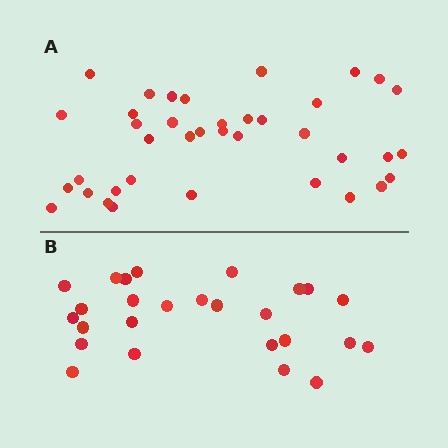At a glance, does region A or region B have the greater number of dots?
Region A (the top region) has more dots.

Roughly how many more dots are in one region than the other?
Region A has roughly 12 or so more dots than region B.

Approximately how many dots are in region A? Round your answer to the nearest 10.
About 40 dots. (The exact count is 38, which rounds to 40.)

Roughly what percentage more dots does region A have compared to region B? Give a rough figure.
About 45% more.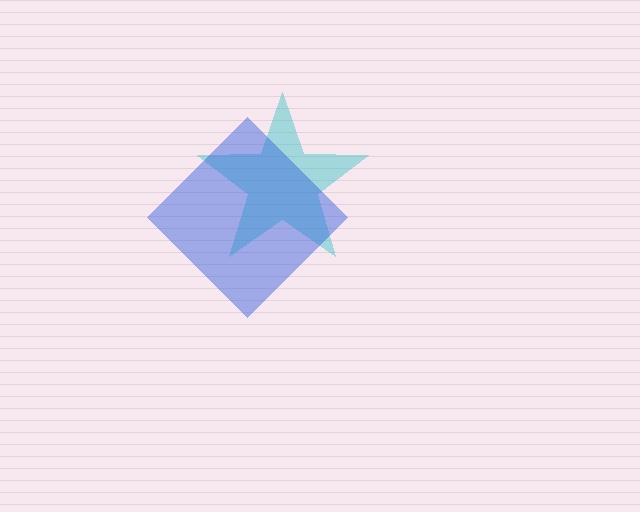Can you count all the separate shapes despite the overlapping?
Yes, there are 2 separate shapes.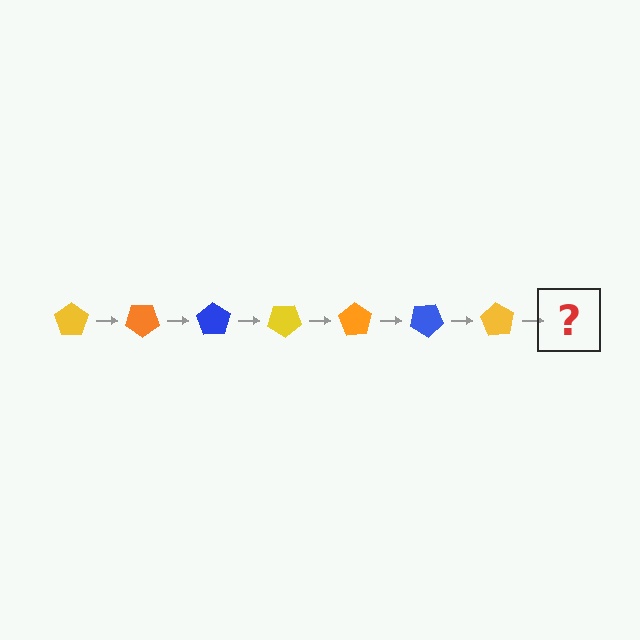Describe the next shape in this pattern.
It should be an orange pentagon, rotated 245 degrees from the start.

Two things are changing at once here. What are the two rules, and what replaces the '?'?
The two rules are that it rotates 35 degrees each step and the color cycles through yellow, orange, and blue. The '?' should be an orange pentagon, rotated 245 degrees from the start.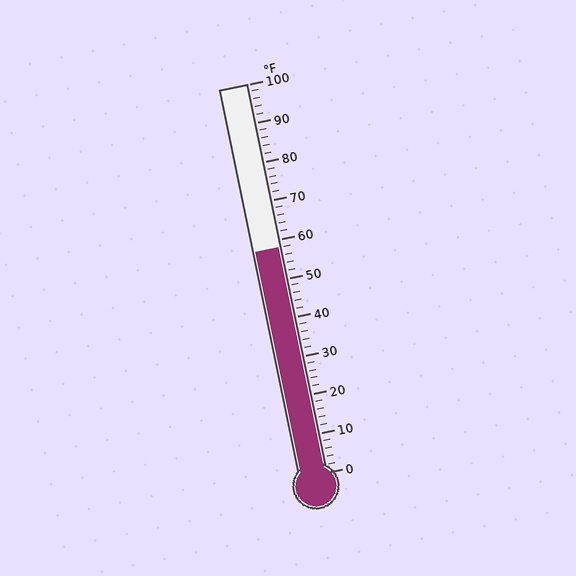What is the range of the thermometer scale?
The thermometer scale ranges from 0°F to 100°F.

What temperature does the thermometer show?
The thermometer shows approximately 58°F.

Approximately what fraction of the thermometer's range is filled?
The thermometer is filled to approximately 60% of its range.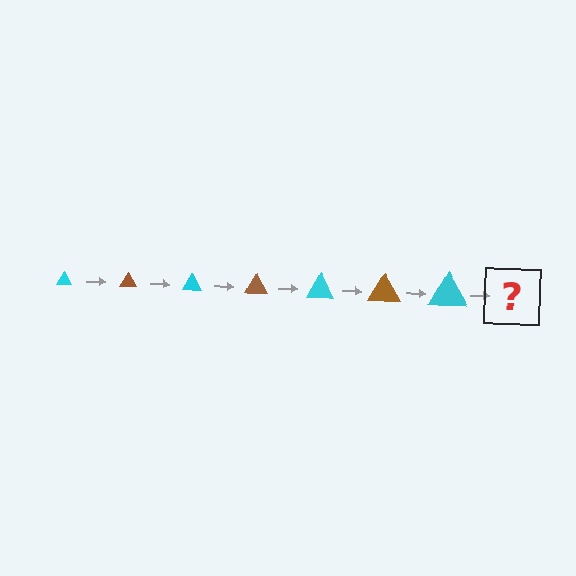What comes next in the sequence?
The next element should be a brown triangle, larger than the previous one.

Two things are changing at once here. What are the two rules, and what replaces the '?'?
The two rules are that the triangle grows larger each step and the color cycles through cyan and brown. The '?' should be a brown triangle, larger than the previous one.